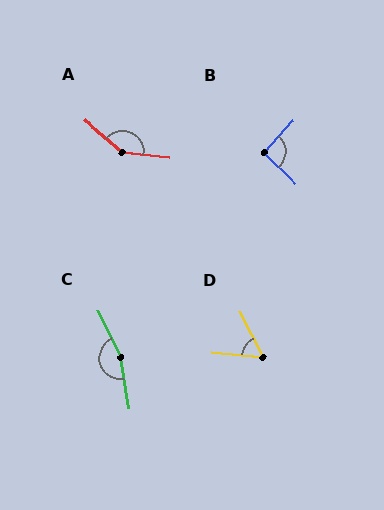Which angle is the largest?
C, at approximately 164 degrees.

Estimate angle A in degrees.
Approximately 146 degrees.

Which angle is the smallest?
D, at approximately 57 degrees.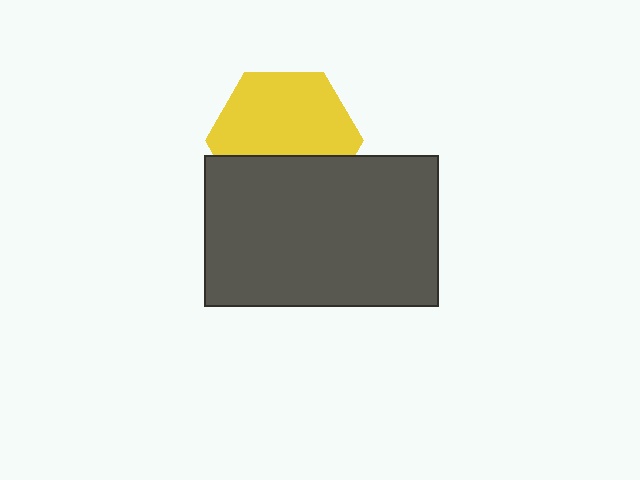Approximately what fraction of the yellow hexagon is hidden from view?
Roughly 36% of the yellow hexagon is hidden behind the dark gray rectangle.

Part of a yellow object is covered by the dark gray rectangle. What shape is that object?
It is a hexagon.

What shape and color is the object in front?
The object in front is a dark gray rectangle.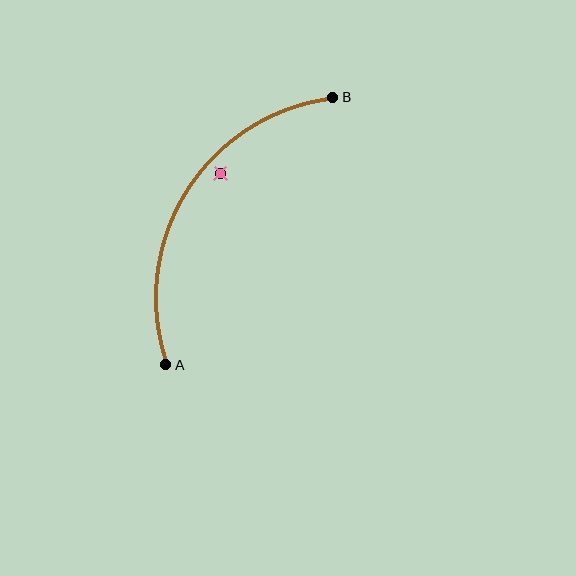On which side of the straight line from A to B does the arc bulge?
The arc bulges to the left of the straight line connecting A and B.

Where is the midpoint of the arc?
The arc midpoint is the point on the curve farthest from the straight line joining A and B. It sits to the left of that line.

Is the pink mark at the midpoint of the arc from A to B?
No — the pink mark does not lie on the arc at all. It sits slightly inside the curve.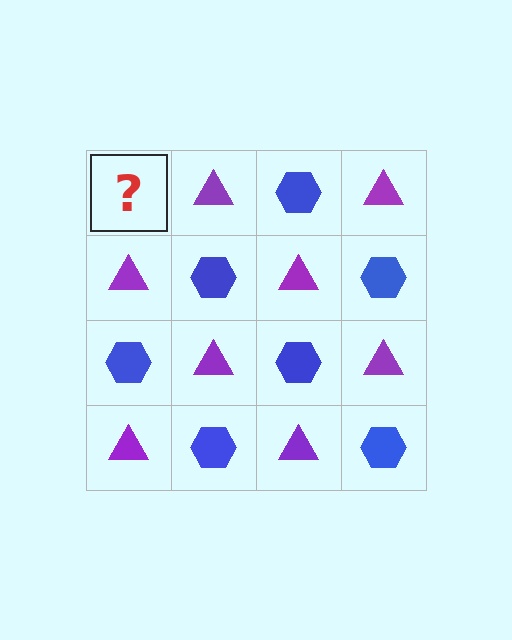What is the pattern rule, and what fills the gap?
The rule is that it alternates blue hexagon and purple triangle in a checkerboard pattern. The gap should be filled with a blue hexagon.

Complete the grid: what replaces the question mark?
The question mark should be replaced with a blue hexagon.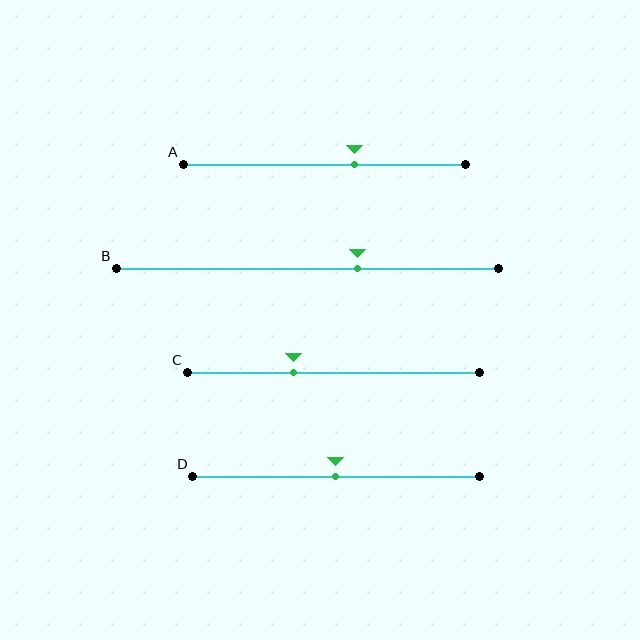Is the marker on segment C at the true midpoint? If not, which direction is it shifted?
No, the marker on segment C is shifted to the left by about 14% of the segment length.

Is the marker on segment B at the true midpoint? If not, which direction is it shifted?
No, the marker on segment B is shifted to the right by about 13% of the segment length.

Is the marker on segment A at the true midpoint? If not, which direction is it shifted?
No, the marker on segment A is shifted to the right by about 11% of the segment length.